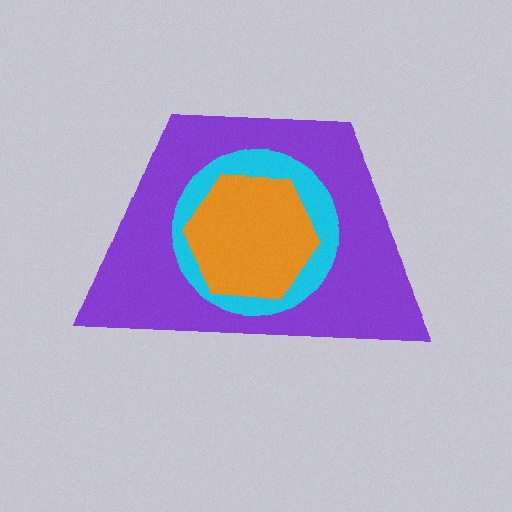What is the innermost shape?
The orange hexagon.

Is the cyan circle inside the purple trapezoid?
Yes.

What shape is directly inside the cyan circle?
The orange hexagon.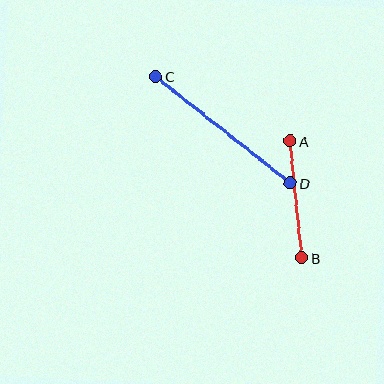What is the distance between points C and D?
The distance is approximately 172 pixels.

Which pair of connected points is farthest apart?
Points C and D are farthest apart.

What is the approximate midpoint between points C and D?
The midpoint is at approximately (223, 130) pixels.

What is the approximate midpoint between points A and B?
The midpoint is at approximately (296, 200) pixels.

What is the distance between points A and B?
The distance is approximately 117 pixels.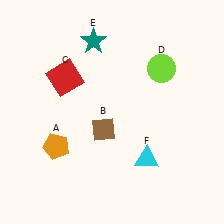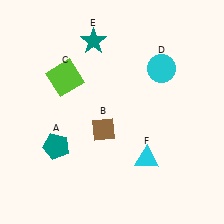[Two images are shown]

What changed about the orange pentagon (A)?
In Image 1, A is orange. In Image 2, it changed to teal.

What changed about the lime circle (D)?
In Image 1, D is lime. In Image 2, it changed to cyan.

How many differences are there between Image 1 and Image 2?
There are 3 differences between the two images.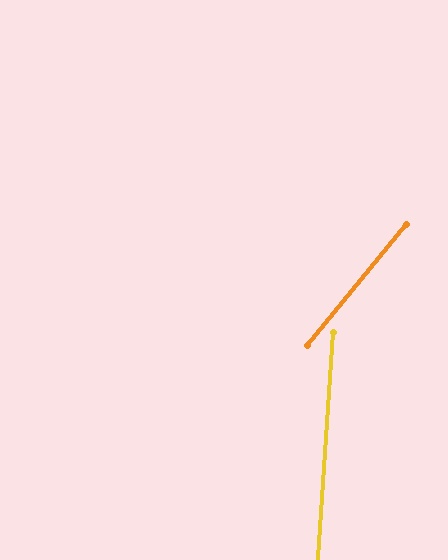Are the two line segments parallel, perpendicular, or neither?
Neither parallel nor perpendicular — they differ by about 35°.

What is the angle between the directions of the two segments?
Approximately 35 degrees.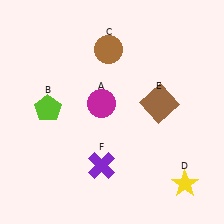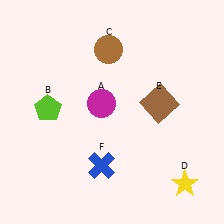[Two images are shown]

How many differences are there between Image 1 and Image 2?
There is 1 difference between the two images.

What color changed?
The cross (F) changed from purple in Image 1 to blue in Image 2.